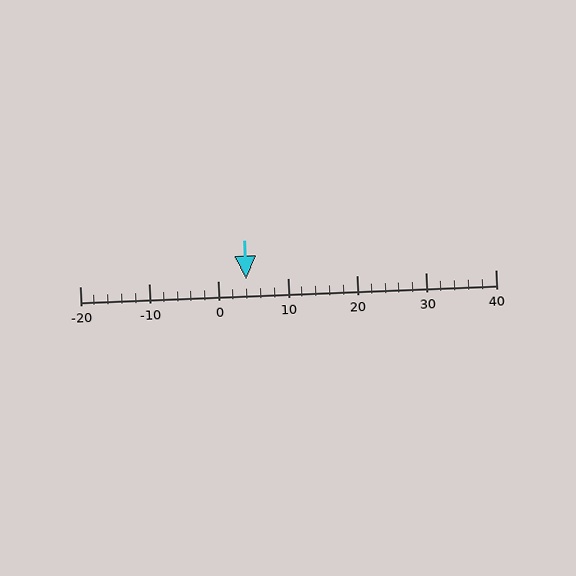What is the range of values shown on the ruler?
The ruler shows values from -20 to 40.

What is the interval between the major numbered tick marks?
The major tick marks are spaced 10 units apart.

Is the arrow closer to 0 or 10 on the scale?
The arrow is closer to 0.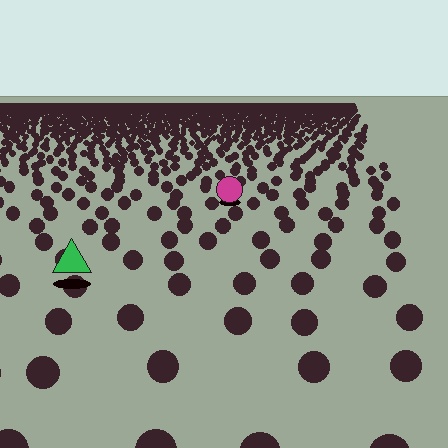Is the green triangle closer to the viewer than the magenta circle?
Yes. The green triangle is closer — you can tell from the texture gradient: the ground texture is coarser near it.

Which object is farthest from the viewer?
The magenta circle is farthest from the viewer. It appears smaller and the ground texture around it is denser.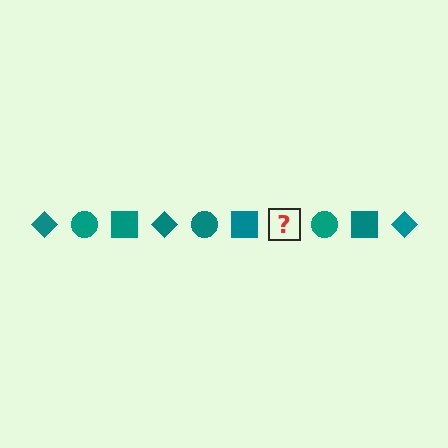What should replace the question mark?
The question mark should be replaced with a teal diamond.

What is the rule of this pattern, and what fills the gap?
The rule is that the pattern cycles through diamond, circle, square shapes in teal. The gap should be filled with a teal diamond.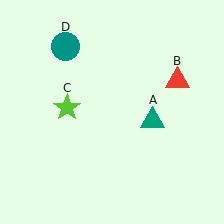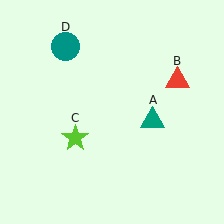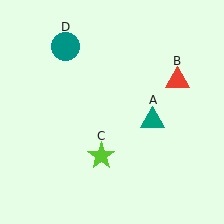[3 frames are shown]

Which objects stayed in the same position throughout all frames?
Teal triangle (object A) and red triangle (object B) and teal circle (object D) remained stationary.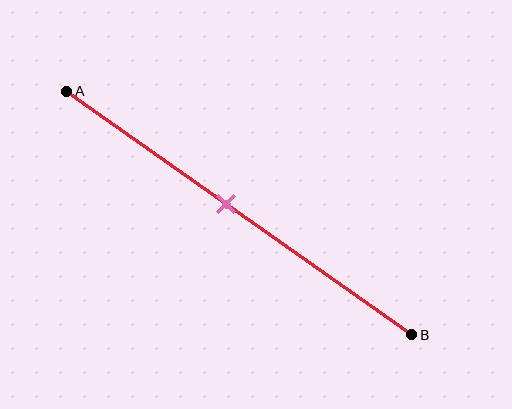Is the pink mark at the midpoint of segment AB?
No, the mark is at about 45% from A, not at the 50% midpoint.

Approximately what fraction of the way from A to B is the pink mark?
The pink mark is approximately 45% of the way from A to B.